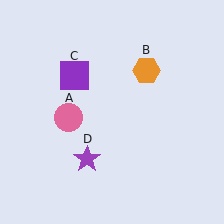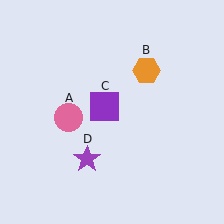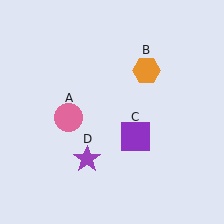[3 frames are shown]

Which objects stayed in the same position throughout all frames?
Pink circle (object A) and orange hexagon (object B) and purple star (object D) remained stationary.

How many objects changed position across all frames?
1 object changed position: purple square (object C).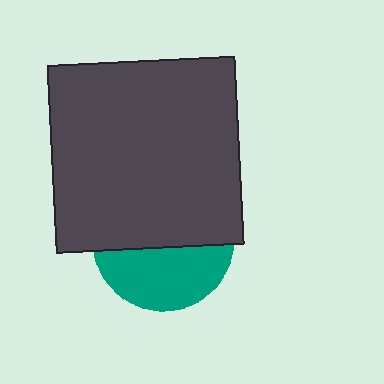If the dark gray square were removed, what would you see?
You would see the complete teal circle.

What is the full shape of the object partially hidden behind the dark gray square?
The partially hidden object is a teal circle.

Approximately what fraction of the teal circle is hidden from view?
Roughly 58% of the teal circle is hidden behind the dark gray square.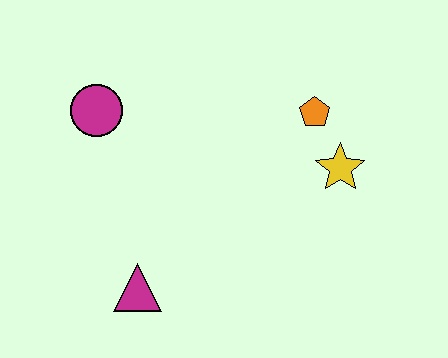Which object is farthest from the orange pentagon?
The magenta triangle is farthest from the orange pentagon.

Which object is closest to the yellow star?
The orange pentagon is closest to the yellow star.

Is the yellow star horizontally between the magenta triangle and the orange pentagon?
No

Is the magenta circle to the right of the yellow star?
No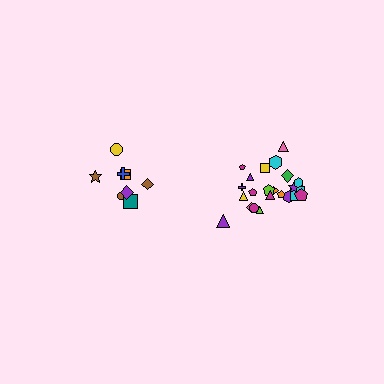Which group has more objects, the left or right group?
The right group.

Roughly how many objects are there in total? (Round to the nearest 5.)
Roughly 30 objects in total.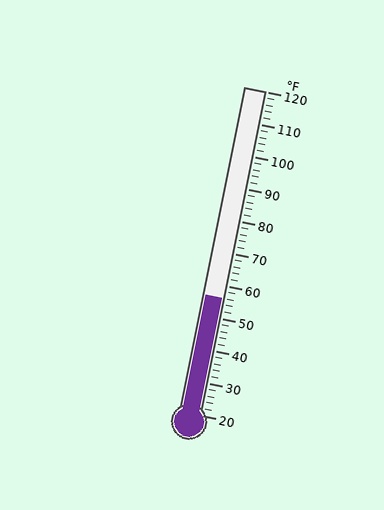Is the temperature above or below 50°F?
The temperature is above 50°F.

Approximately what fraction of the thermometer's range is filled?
The thermometer is filled to approximately 35% of its range.